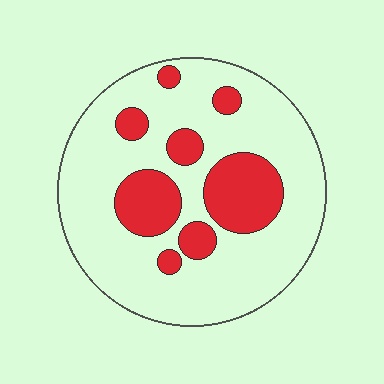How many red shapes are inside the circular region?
8.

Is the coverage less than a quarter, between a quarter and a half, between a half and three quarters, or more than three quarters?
Less than a quarter.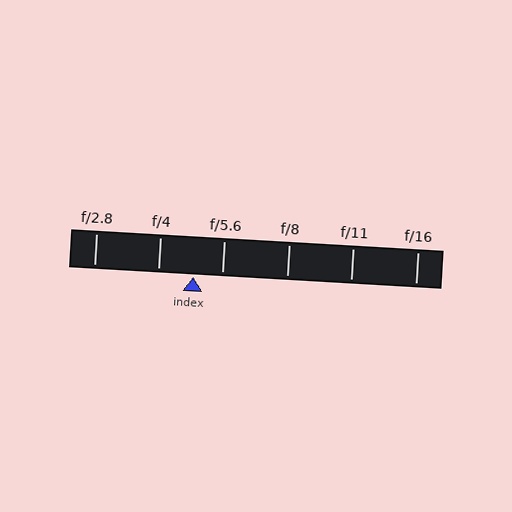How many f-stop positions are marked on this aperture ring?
There are 6 f-stop positions marked.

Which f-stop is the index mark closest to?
The index mark is closest to f/5.6.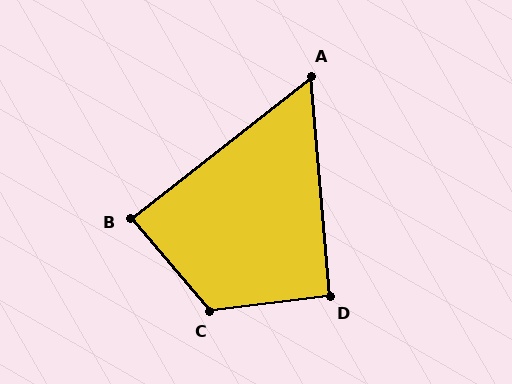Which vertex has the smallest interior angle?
A, at approximately 57 degrees.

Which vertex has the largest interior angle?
C, at approximately 123 degrees.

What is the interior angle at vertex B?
Approximately 88 degrees (approximately right).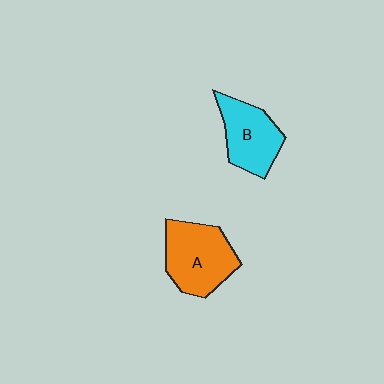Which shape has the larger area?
Shape A (orange).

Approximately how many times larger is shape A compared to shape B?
Approximately 1.2 times.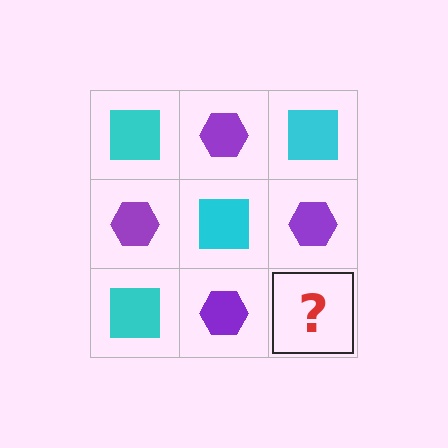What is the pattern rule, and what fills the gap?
The rule is that it alternates cyan square and purple hexagon in a checkerboard pattern. The gap should be filled with a cyan square.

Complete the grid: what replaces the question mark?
The question mark should be replaced with a cyan square.